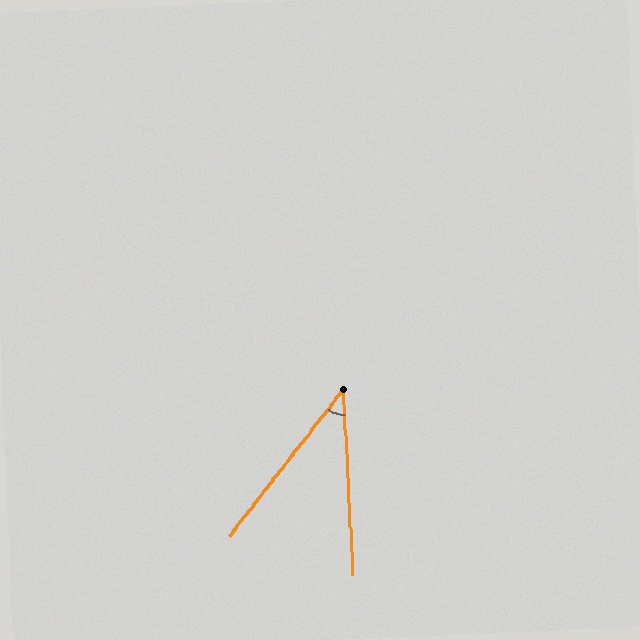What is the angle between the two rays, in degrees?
Approximately 41 degrees.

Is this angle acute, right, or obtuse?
It is acute.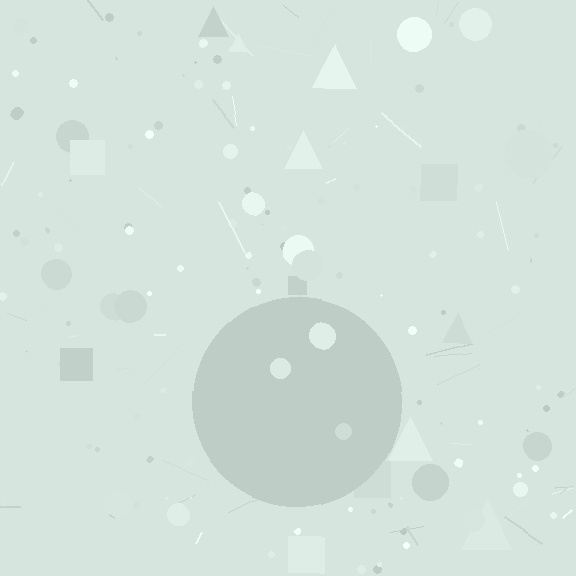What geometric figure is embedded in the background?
A circle is embedded in the background.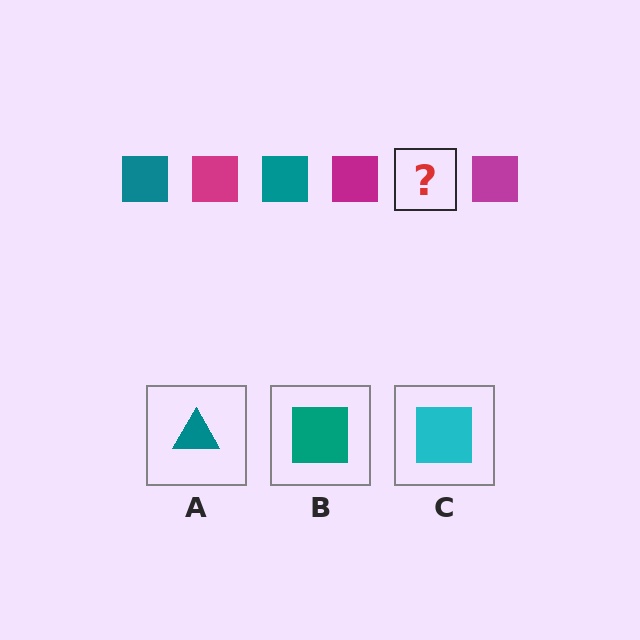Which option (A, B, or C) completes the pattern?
B.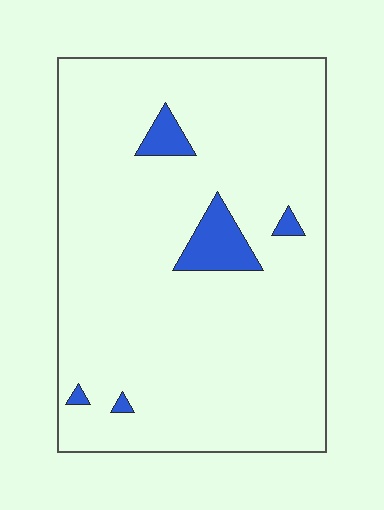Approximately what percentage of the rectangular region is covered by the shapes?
Approximately 5%.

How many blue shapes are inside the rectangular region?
5.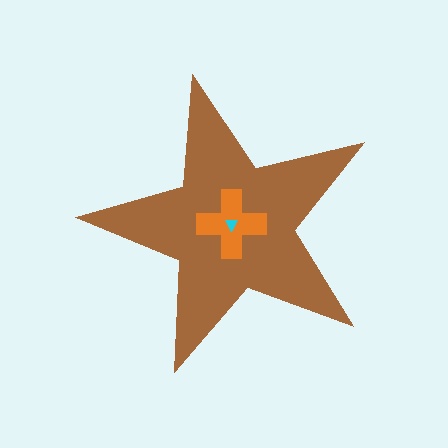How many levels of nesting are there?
3.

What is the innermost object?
The cyan triangle.